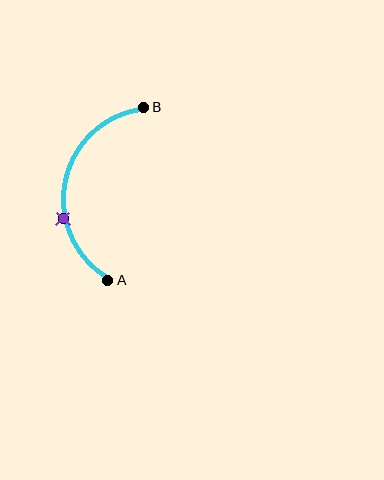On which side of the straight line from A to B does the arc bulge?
The arc bulges to the left of the straight line connecting A and B.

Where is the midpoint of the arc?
The arc midpoint is the point on the curve farthest from the straight line joining A and B. It sits to the left of that line.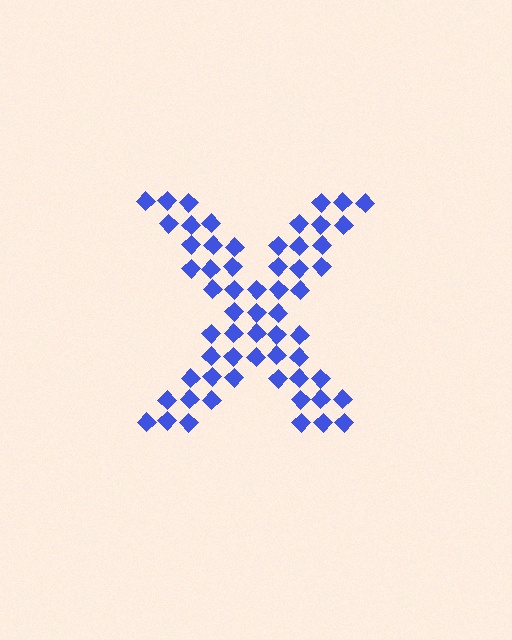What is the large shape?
The large shape is the letter X.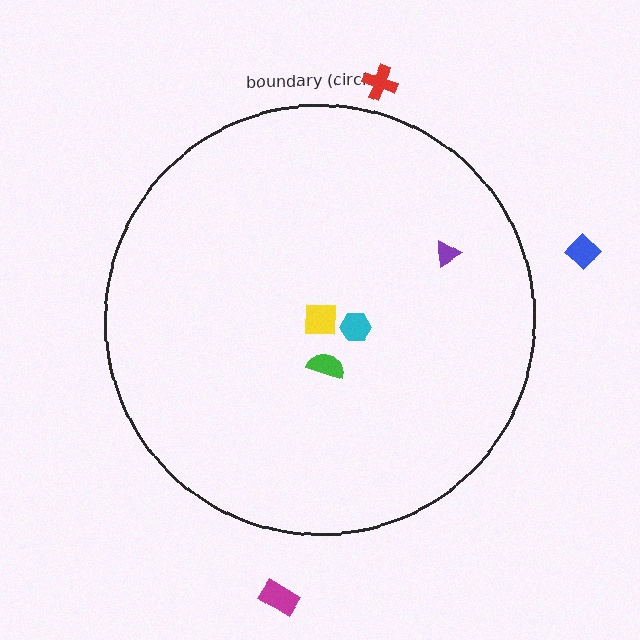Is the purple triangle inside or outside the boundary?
Inside.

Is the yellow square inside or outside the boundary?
Inside.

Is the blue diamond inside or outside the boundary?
Outside.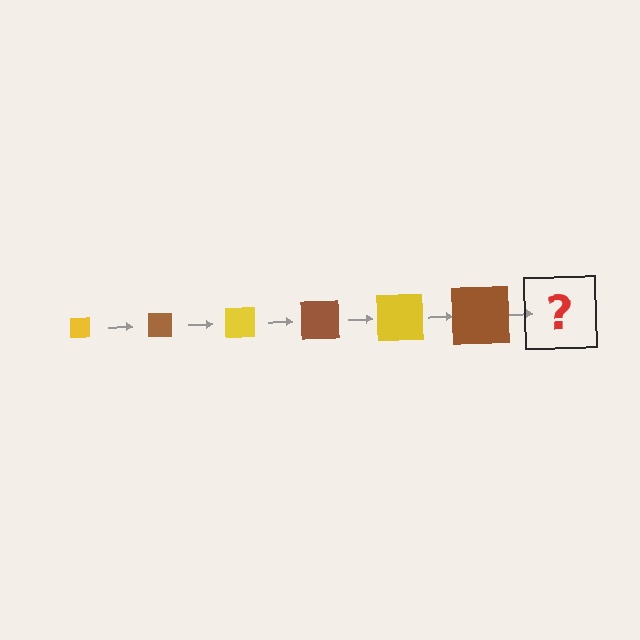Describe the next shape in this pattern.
It should be a yellow square, larger than the previous one.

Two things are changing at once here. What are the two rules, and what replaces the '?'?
The two rules are that the square grows larger each step and the color cycles through yellow and brown. The '?' should be a yellow square, larger than the previous one.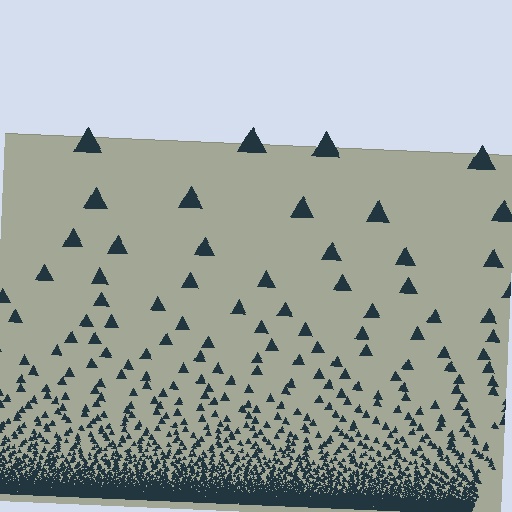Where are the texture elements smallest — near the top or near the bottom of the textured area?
Near the bottom.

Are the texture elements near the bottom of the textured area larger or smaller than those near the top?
Smaller. The gradient is inverted — elements near the bottom are smaller and denser.